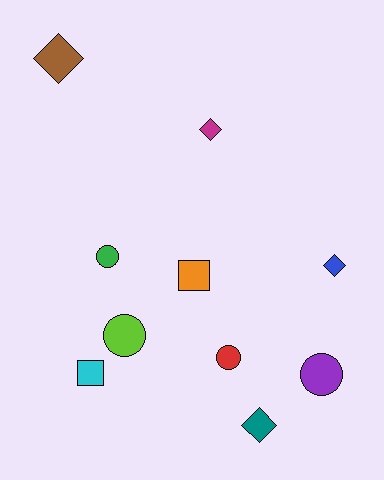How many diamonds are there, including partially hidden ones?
There are 4 diamonds.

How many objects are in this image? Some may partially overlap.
There are 10 objects.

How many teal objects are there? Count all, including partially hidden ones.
There is 1 teal object.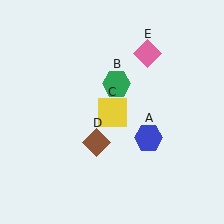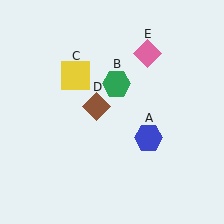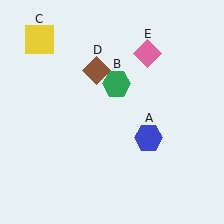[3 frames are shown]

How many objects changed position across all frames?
2 objects changed position: yellow square (object C), brown diamond (object D).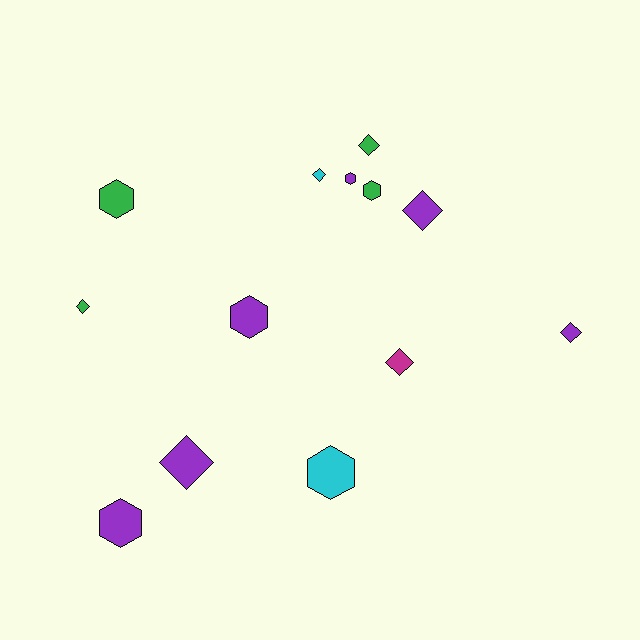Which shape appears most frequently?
Diamond, with 7 objects.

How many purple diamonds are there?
There are 3 purple diamonds.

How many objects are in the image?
There are 13 objects.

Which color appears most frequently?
Purple, with 6 objects.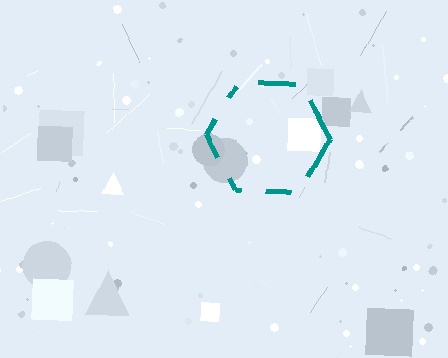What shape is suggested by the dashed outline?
The dashed outline suggests a hexagon.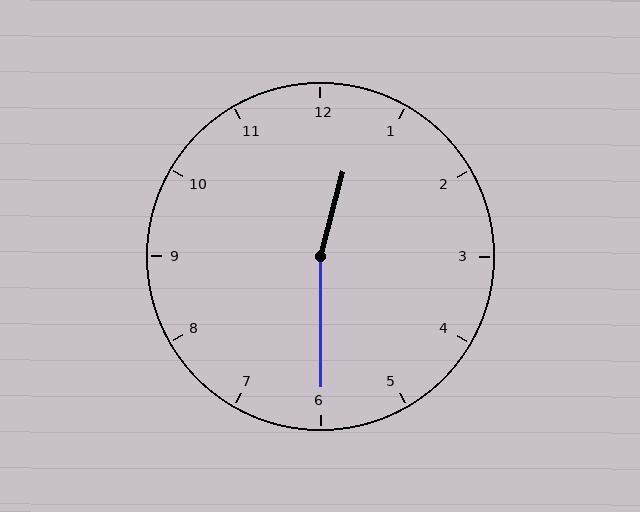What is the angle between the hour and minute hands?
Approximately 165 degrees.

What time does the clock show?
12:30.